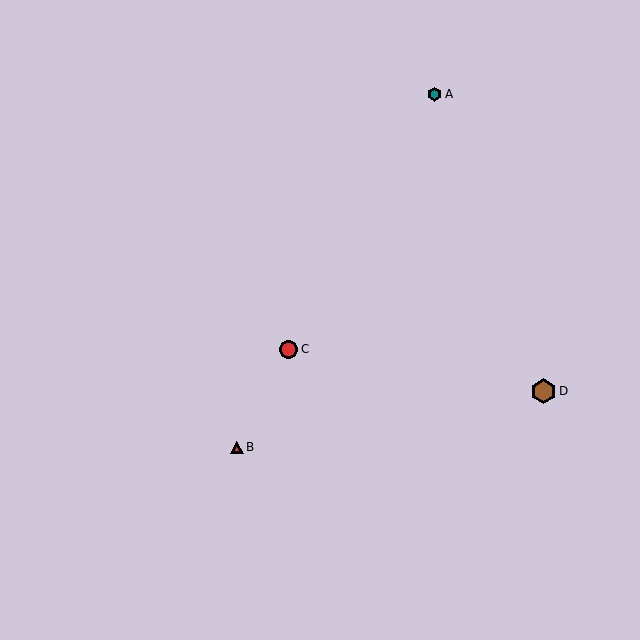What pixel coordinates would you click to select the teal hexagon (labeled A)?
Click at (435, 94) to select the teal hexagon A.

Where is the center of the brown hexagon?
The center of the brown hexagon is at (544, 391).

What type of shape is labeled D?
Shape D is a brown hexagon.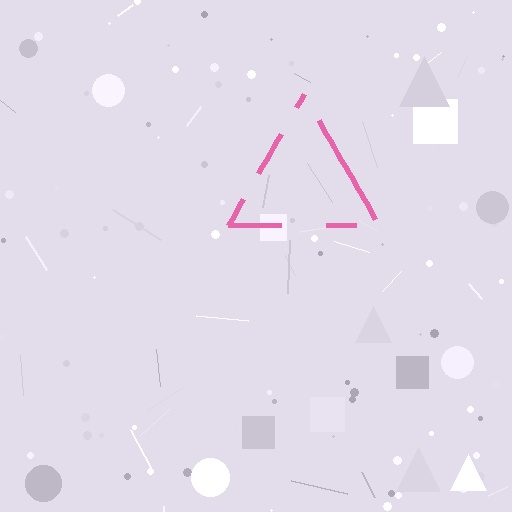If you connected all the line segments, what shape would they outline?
They would outline a triangle.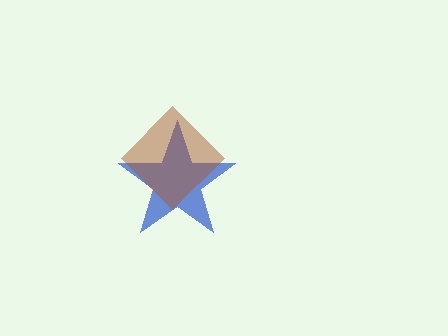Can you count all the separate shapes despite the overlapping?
Yes, there are 2 separate shapes.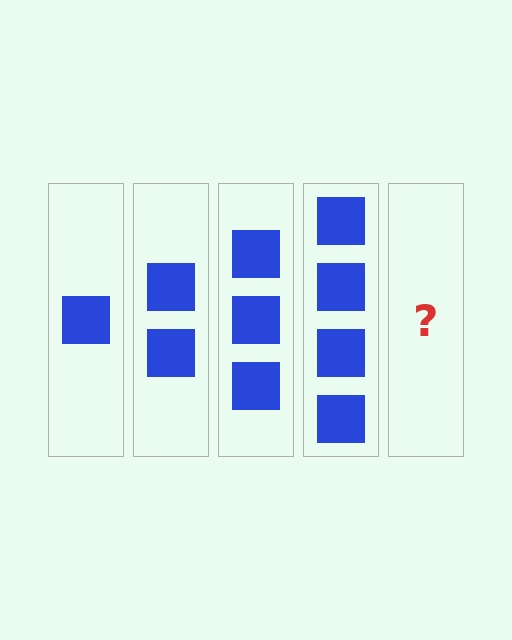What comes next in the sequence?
The next element should be 5 squares.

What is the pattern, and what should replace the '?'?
The pattern is that each step adds one more square. The '?' should be 5 squares.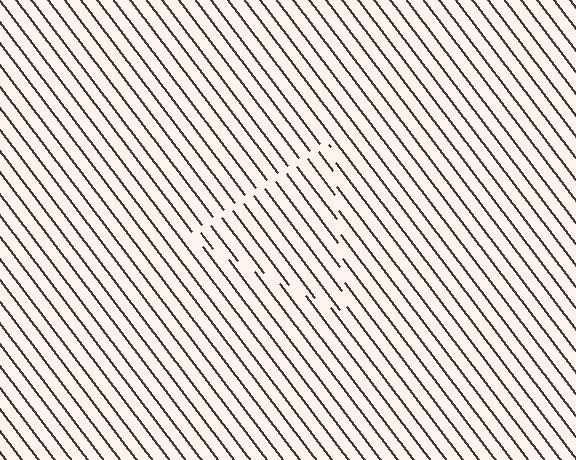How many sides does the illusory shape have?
3 sides — the line-ends trace a triangle.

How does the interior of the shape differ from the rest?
The interior of the shape contains the same grating, shifted by half a period — the contour is defined by the phase discontinuity where line-ends from the inner and outer gratings abut.